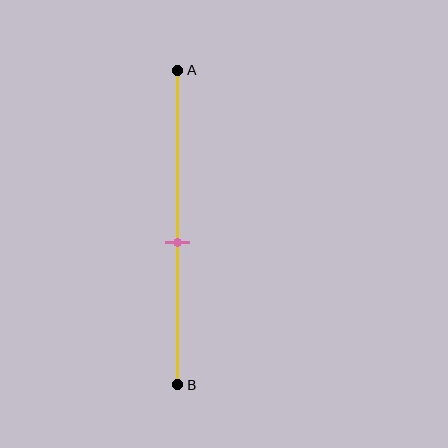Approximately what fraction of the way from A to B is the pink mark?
The pink mark is approximately 55% of the way from A to B.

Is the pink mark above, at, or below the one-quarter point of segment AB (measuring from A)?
The pink mark is below the one-quarter point of segment AB.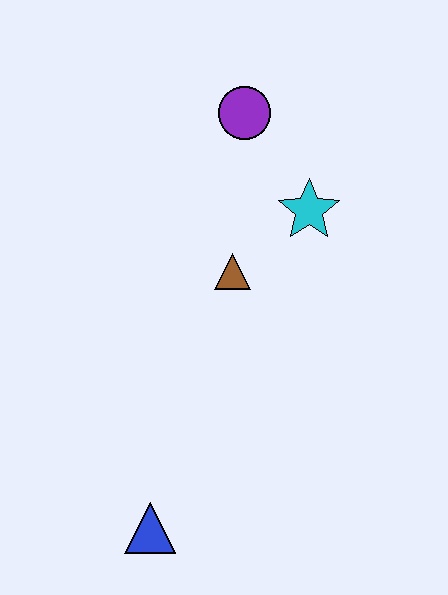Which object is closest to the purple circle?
The cyan star is closest to the purple circle.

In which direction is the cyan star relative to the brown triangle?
The cyan star is to the right of the brown triangle.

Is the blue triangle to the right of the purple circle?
No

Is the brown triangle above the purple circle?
No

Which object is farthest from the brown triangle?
The blue triangle is farthest from the brown triangle.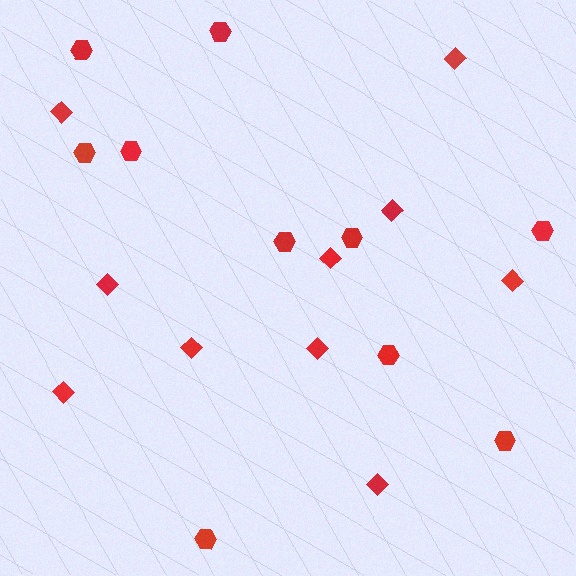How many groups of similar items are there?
There are 2 groups: one group of diamonds (10) and one group of hexagons (10).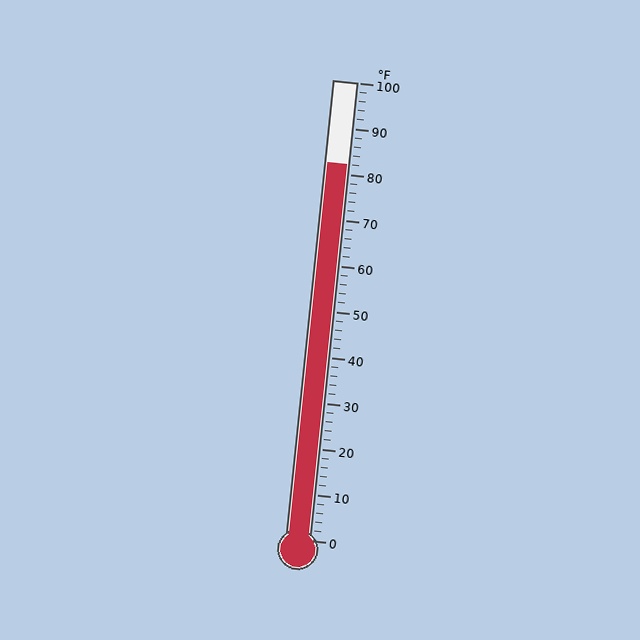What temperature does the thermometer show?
The thermometer shows approximately 82°F.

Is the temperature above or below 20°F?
The temperature is above 20°F.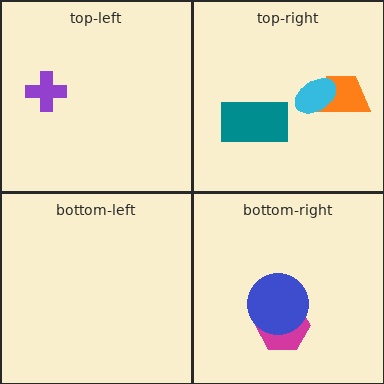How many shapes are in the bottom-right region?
2.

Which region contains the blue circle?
The bottom-right region.